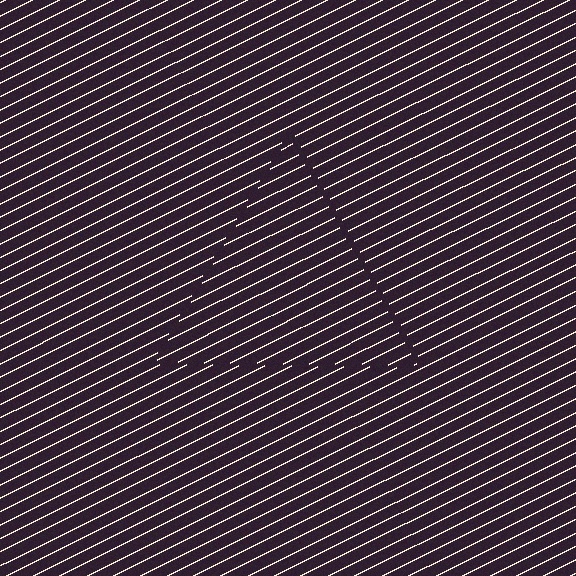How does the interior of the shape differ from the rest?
The interior of the shape contains the same grating, shifted by half a period — the contour is defined by the phase discontinuity where line-ends from the inner and outer gratings abut.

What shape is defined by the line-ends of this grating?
An illusory triangle. The interior of the shape contains the same grating, shifted by half a period — the contour is defined by the phase discontinuity where line-ends from the inner and outer gratings abut.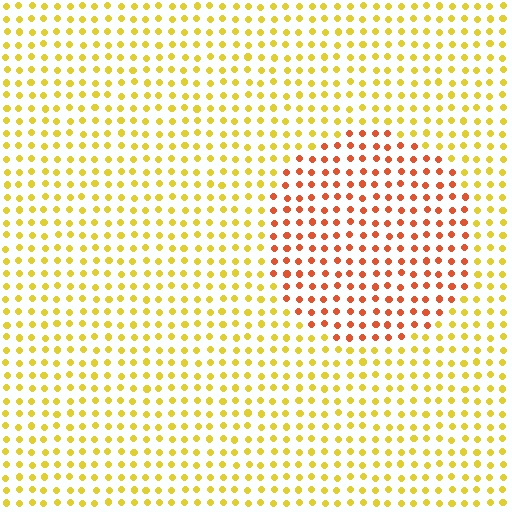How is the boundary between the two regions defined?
The boundary is defined purely by a slight shift in hue (about 42 degrees). Spacing, size, and orientation are identical on both sides.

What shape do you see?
I see a circle.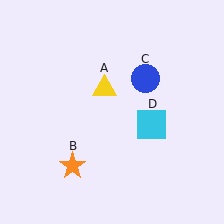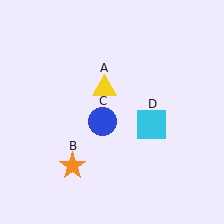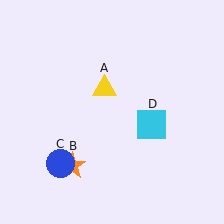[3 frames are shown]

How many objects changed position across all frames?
1 object changed position: blue circle (object C).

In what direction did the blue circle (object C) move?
The blue circle (object C) moved down and to the left.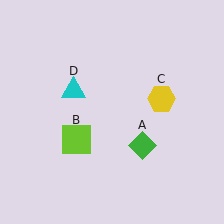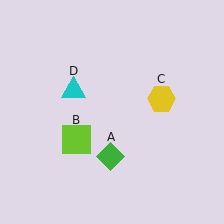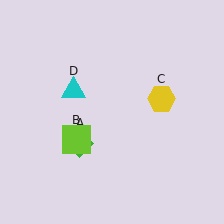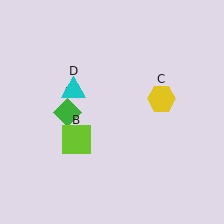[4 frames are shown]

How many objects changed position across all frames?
1 object changed position: green diamond (object A).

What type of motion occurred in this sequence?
The green diamond (object A) rotated clockwise around the center of the scene.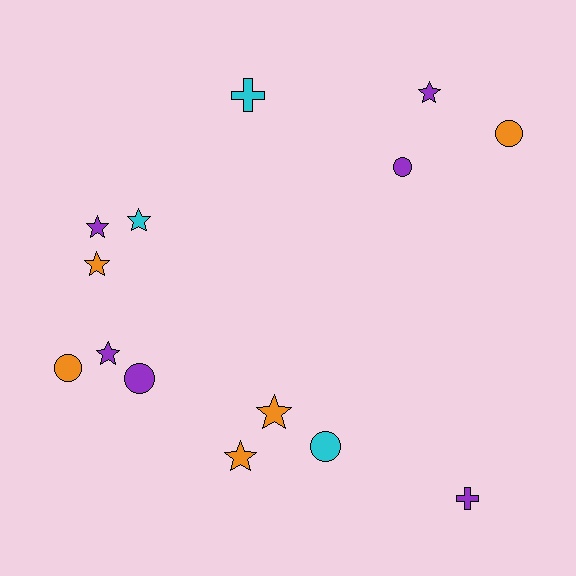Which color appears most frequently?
Purple, with 6 objects.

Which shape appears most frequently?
Star, with 7 objects.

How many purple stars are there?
There are 3 purple stars.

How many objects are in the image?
There are 14 objects.